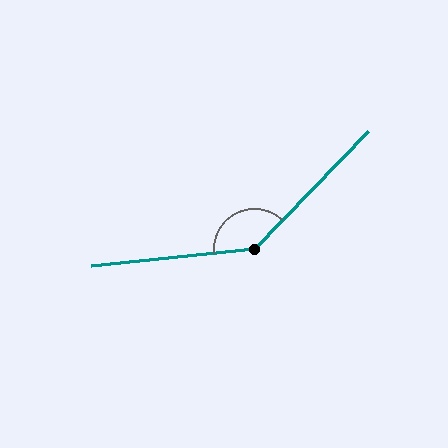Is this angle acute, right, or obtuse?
It is obtuse.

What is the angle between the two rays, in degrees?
Approximately 140 degrees.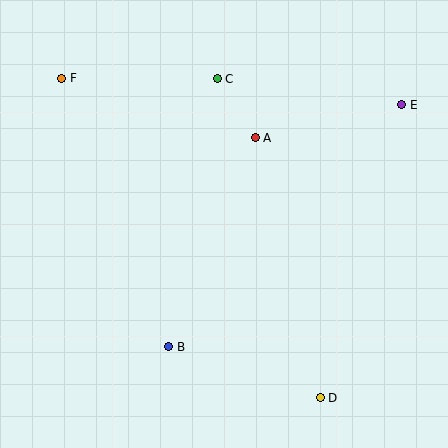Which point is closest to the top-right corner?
Point E is closest to the top-right corner.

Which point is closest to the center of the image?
Point A at (255, 138) is closest to the center.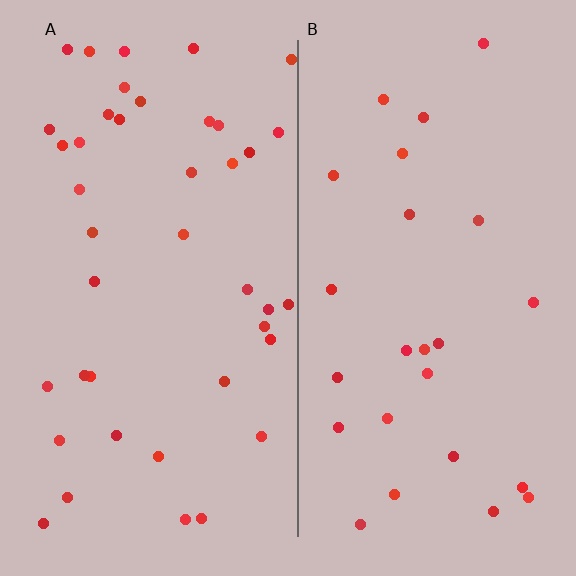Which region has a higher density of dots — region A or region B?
A (the left).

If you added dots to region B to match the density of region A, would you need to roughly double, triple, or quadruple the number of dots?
Approximately double.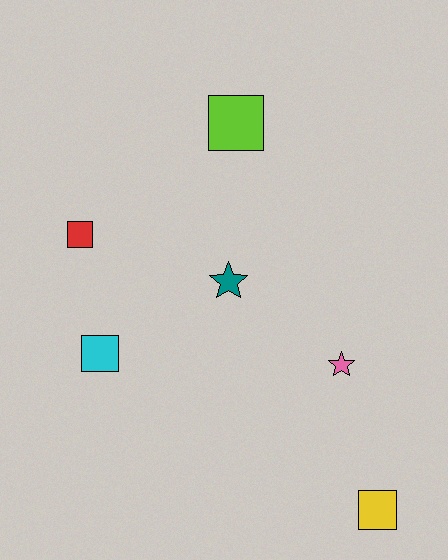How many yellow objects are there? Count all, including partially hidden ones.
There is 1 yellow object.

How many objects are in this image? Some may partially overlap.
There are 6 objects.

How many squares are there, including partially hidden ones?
There are 4 squares.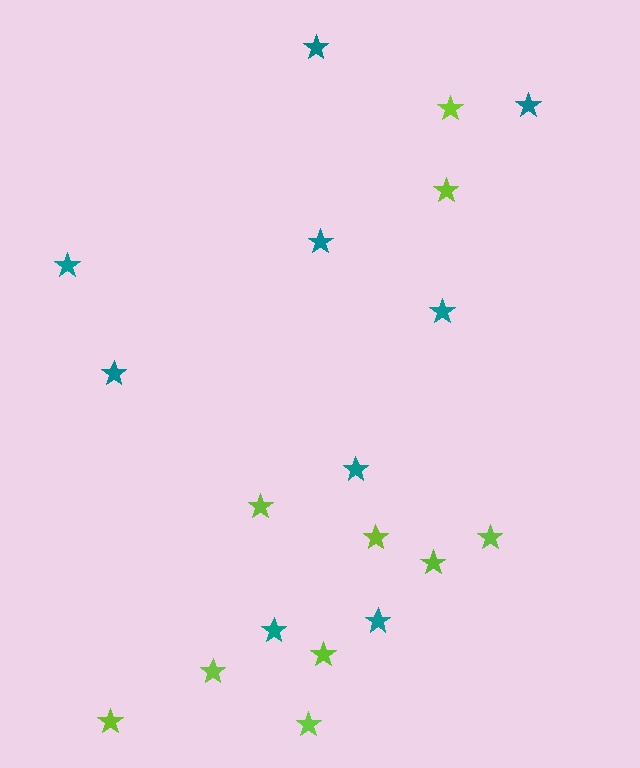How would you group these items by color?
There are 2 groups: one group of lime stars (10) and one group of teal stars (9).